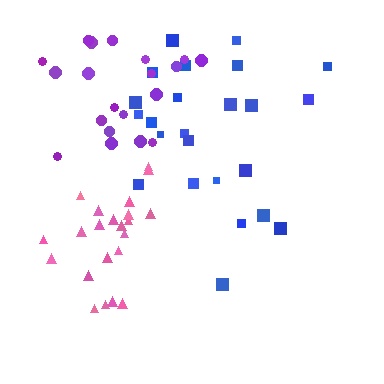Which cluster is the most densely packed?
Pink.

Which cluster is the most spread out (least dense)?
Blue.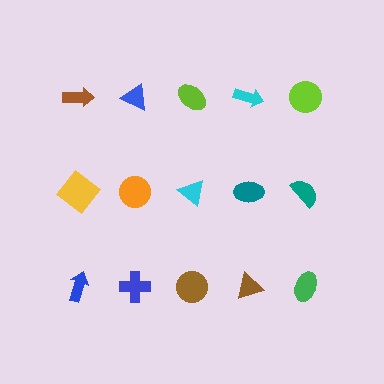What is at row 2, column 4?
A teal ellipse.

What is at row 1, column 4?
A cyan arrow.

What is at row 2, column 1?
A yellow diamond.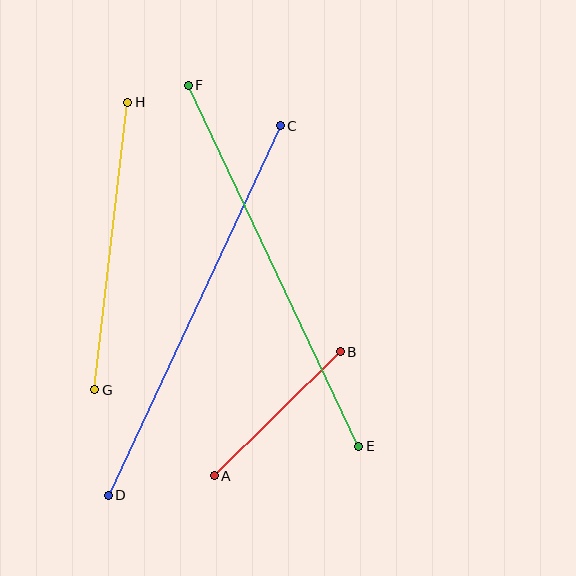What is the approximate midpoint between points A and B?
The midpoint is at approximately (277, 414) pixels.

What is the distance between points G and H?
The distance is approximately 289 pixels.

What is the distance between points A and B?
The distance is approximately 177 pixels.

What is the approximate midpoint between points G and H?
The midpoint is at approximately (111, 246) pixels.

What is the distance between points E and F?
The distance is approximately 399 pixels.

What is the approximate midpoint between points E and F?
The midpoint is at approximately (274, 266) pixels.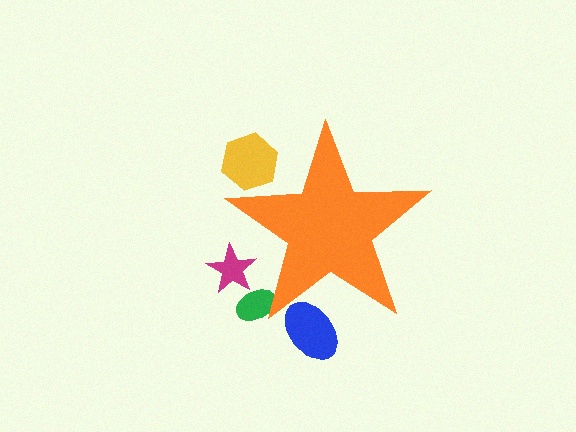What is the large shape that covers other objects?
An orange star.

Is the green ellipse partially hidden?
Yes, the green ellipse is partially hidden behind the orange star.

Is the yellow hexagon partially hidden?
Yes, the yellow hexagon is partially hidden behind the orange star.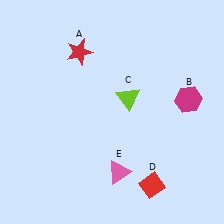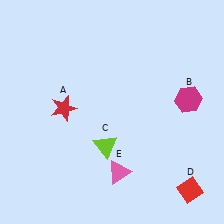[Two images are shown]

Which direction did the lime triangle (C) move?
The lime triangle (C) moved down.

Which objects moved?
The objects that moved are: the red star (A), the lime triangle (C), the red diamond (D).